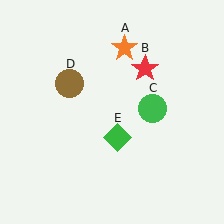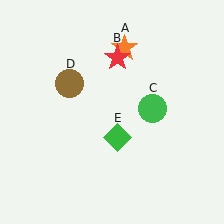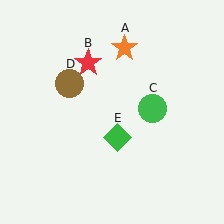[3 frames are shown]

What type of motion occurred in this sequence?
The red star (object B) rotated counterclockwise around the center of the scene.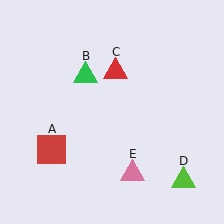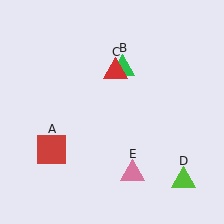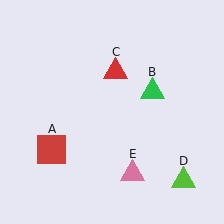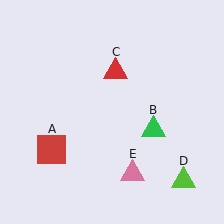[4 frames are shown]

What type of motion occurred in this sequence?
The green triangle (object B) rotated clockwise around the center of the scene.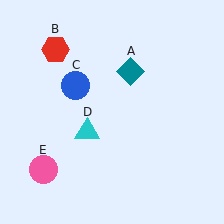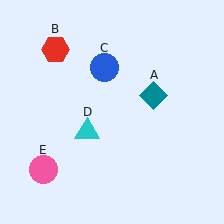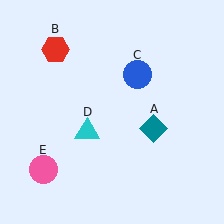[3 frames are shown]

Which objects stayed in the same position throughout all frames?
Red hexagon (object B) and cyan triangle (object D) and pink circle (object E) remained stationary.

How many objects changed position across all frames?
2 objects changed position: teal diamond (object A), blue circle (object C).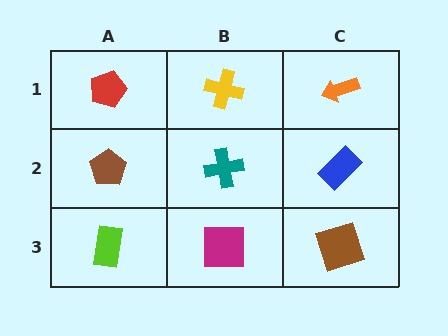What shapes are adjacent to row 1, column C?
A blue rectangle (row 2, column C), a yellow cross (row 1, column B).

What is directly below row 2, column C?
A brown square.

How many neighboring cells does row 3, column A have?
2.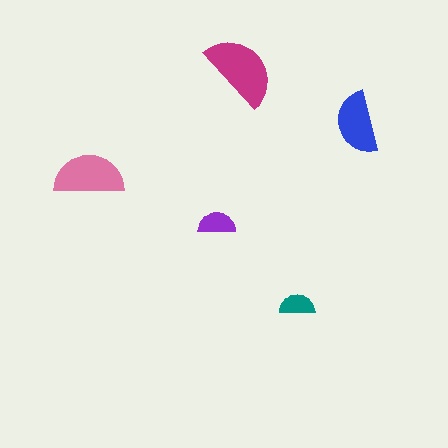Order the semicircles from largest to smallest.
the magenta one, the pink one, the blue one, the purple one, the teal one.